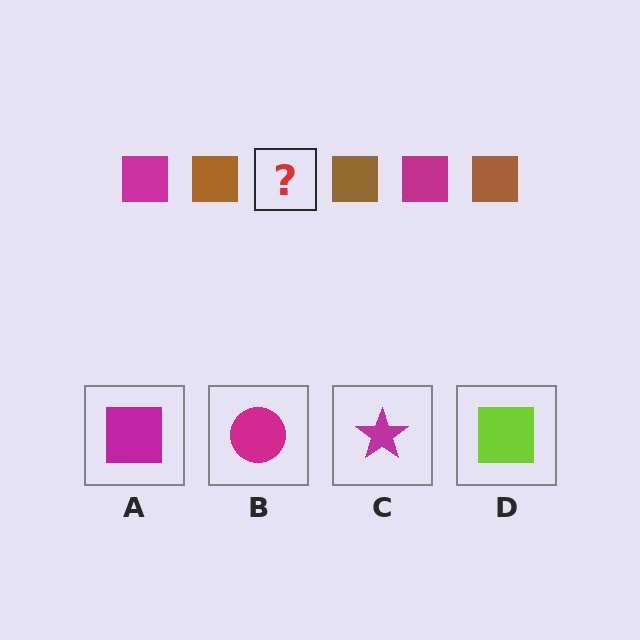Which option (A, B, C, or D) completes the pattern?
A.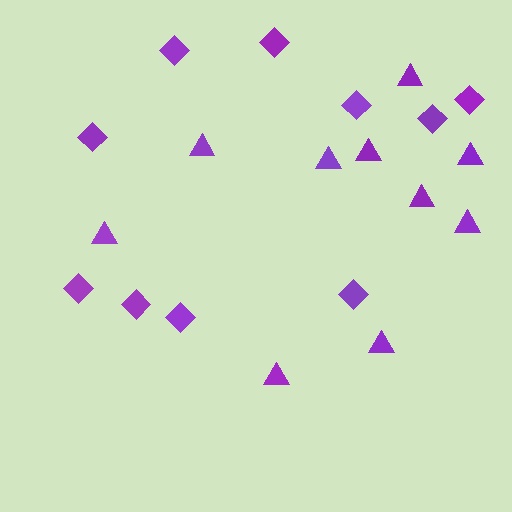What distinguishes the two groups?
There are 2 groups: one group of triangles (10) and one group of diamonds (10).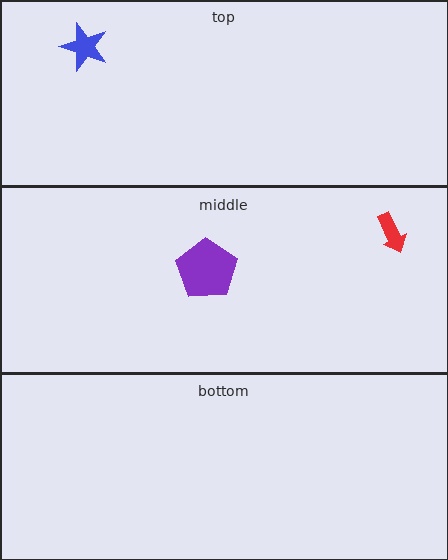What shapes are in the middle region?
The purple pentagon, the red arrow.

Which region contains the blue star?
The top region.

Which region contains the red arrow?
The middle region.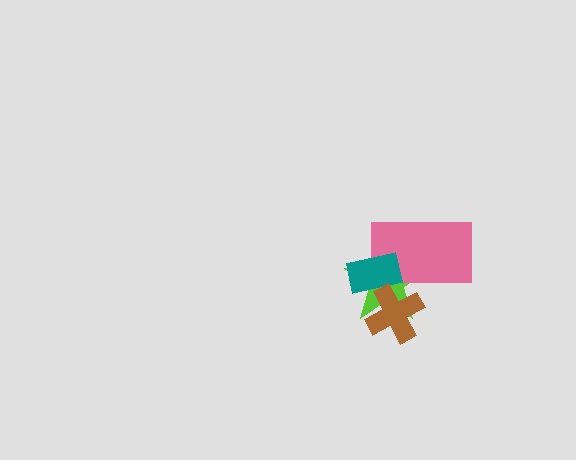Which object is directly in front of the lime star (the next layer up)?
The pink rectangle is directly in front of the lime star.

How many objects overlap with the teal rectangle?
3 objects overlap with the teal rectangle.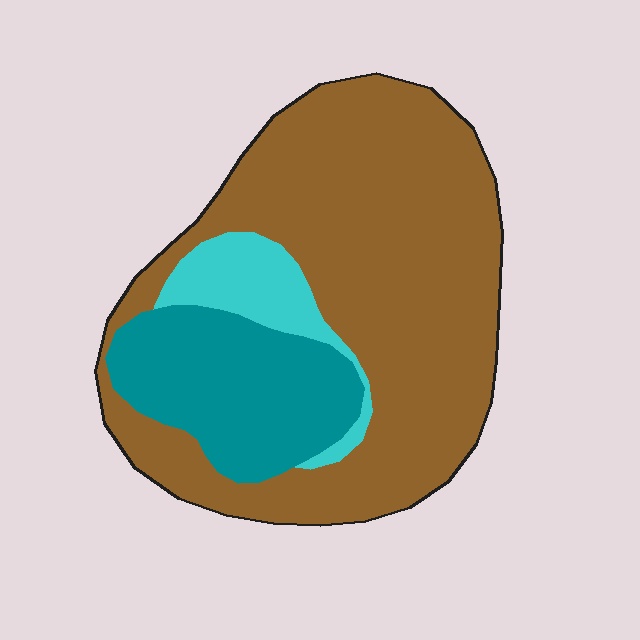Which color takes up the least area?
Cyan, at roughly 10%.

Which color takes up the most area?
Brown, at roughly 70%.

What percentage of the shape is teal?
Teal covers roughly 20% of the shape.